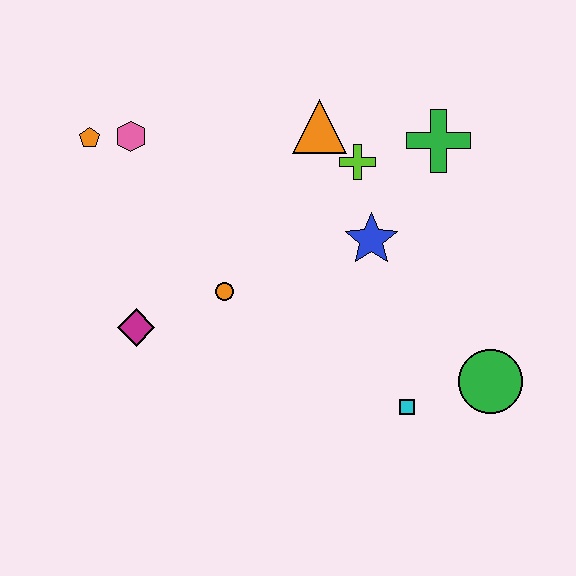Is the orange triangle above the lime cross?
Yes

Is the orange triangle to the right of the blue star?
No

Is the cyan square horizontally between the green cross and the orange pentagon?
Yes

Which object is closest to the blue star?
The lime cross is closest to the blue star.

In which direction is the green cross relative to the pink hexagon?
The green cross is to the right of the pink hexagon.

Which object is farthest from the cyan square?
The orange pentagon is farthest from the cyan square.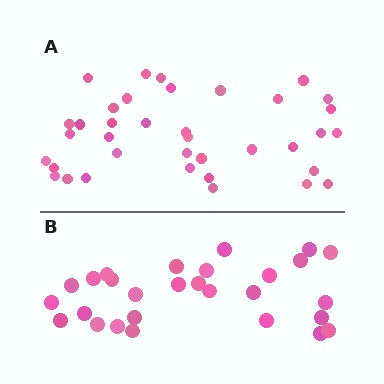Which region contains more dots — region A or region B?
Region A (the top region) has more dots.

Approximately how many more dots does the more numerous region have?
Region A has roughly 8 or so more dots than region B.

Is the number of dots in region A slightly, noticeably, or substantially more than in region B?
Region A has noticeably more, but not dramatically so. The ratio is roughly 1.3 to 1.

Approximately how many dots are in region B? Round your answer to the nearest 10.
About 30 dots. (The exact count is 28, which rounds to 30.)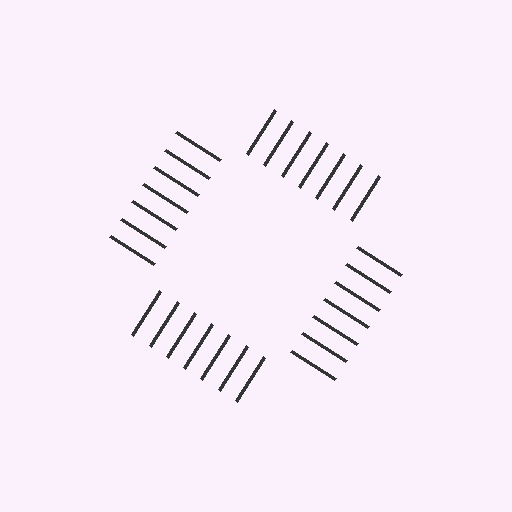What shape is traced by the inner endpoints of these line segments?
An illusory square — the line segments terminate on its edges but no continuous stroke is drawn.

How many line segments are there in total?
28 — 7 along each of the 4 edges.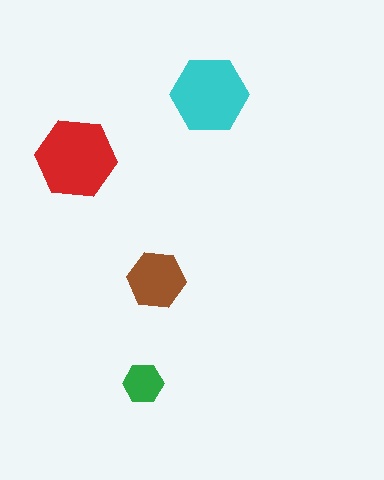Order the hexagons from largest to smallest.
the red one, the cyan one, the brown one, the green one.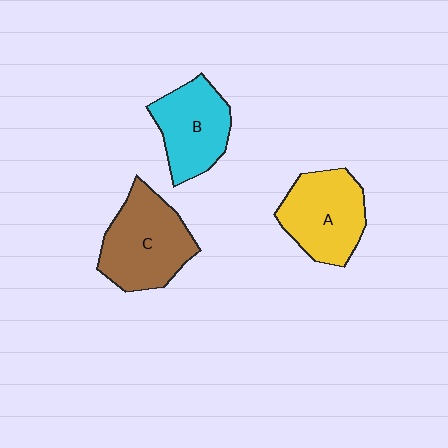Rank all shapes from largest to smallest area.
From largest to smallest: C (brown), A (yellow), B (cyan).